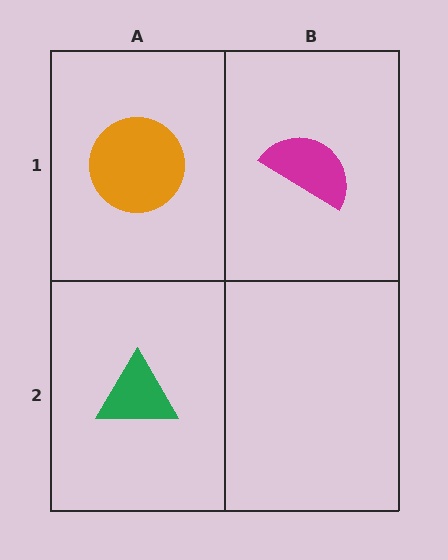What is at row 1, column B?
A magenta semicircle.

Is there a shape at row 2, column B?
No, that cell is empty.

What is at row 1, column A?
An orange circle.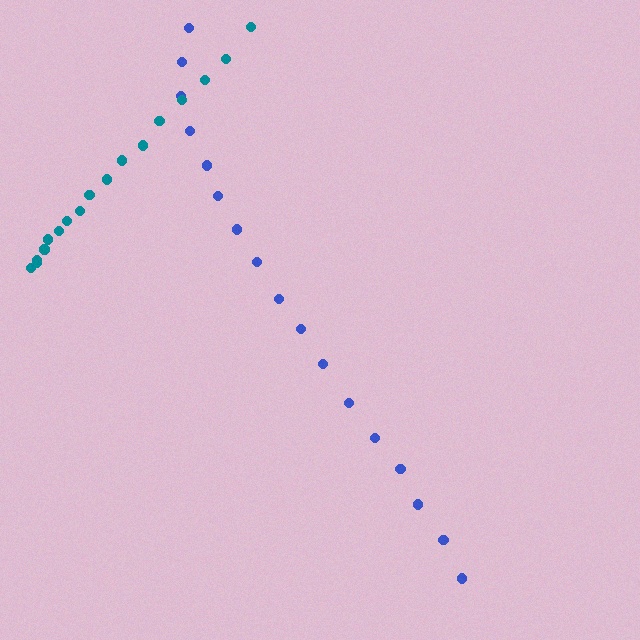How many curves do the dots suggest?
There are 2 distinct paths.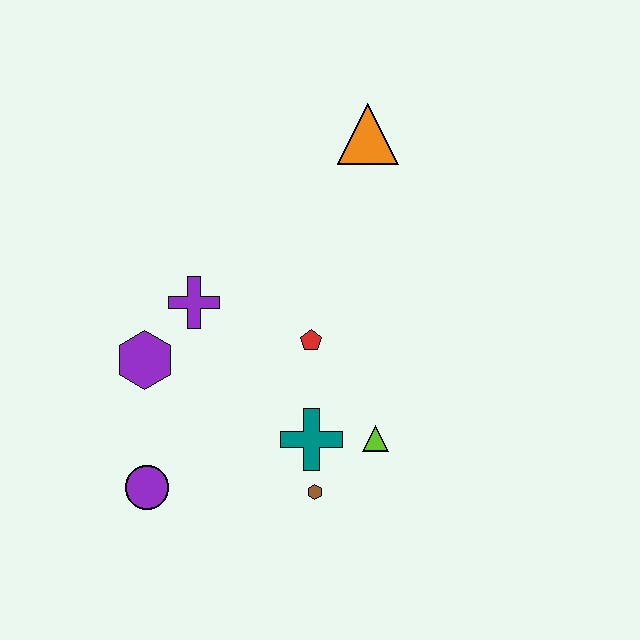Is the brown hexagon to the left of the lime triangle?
Yes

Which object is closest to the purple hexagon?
The purple cross is closest to the purple hexagon.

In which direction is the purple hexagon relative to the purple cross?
The purple hexagon is below the purple cross.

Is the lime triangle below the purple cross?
Yes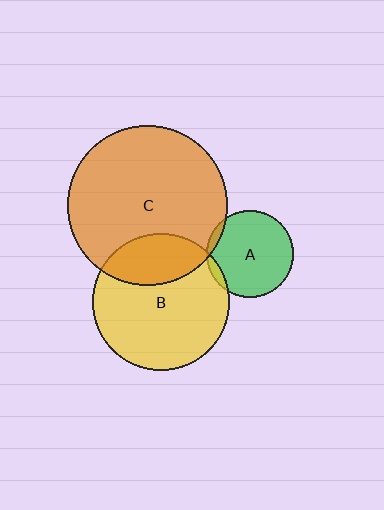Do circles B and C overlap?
Yes.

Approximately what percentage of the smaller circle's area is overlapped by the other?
Approximately 25%.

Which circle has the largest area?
Circle C (orange).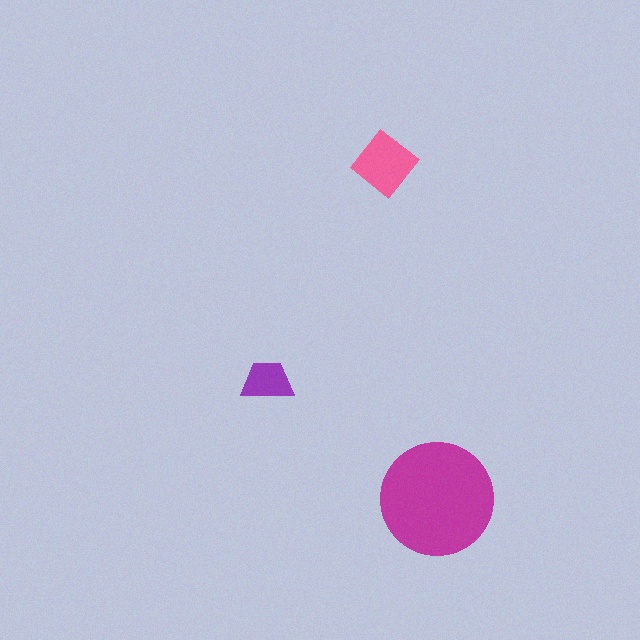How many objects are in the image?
There are 3 objects in the image.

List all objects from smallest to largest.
The purple trapezoid, the pink diamond, the magenta circle.